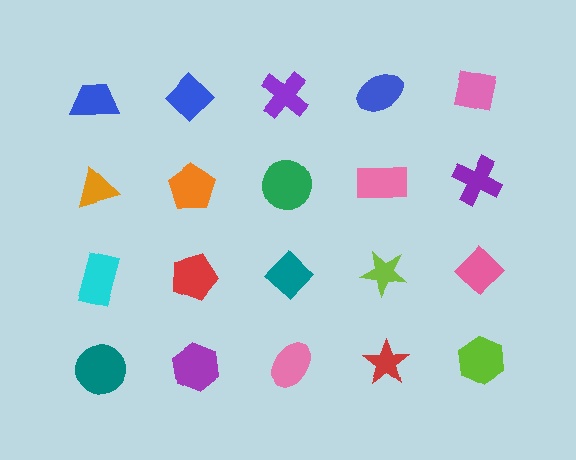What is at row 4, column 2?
A purple hexagon.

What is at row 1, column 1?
A blue trapezoid.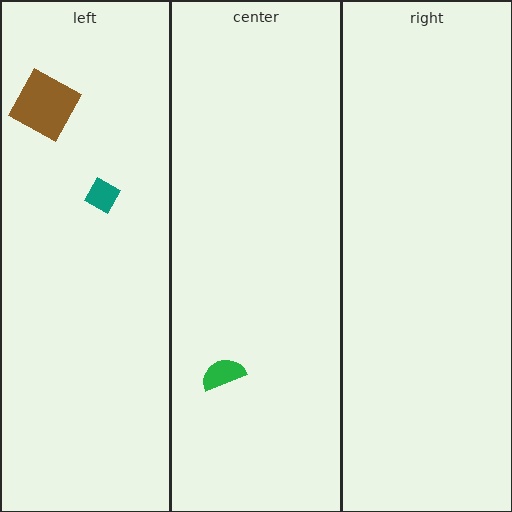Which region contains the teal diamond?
The left region.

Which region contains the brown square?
The left region.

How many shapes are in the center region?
1.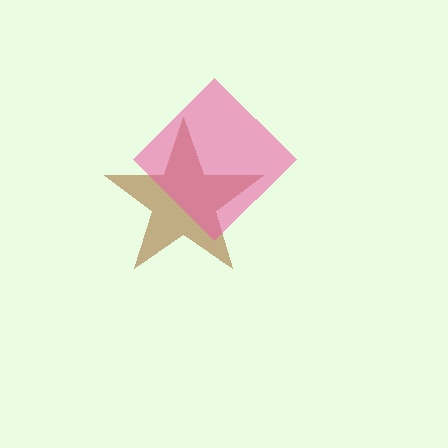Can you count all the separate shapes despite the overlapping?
Yes, there are 2 separate shapes.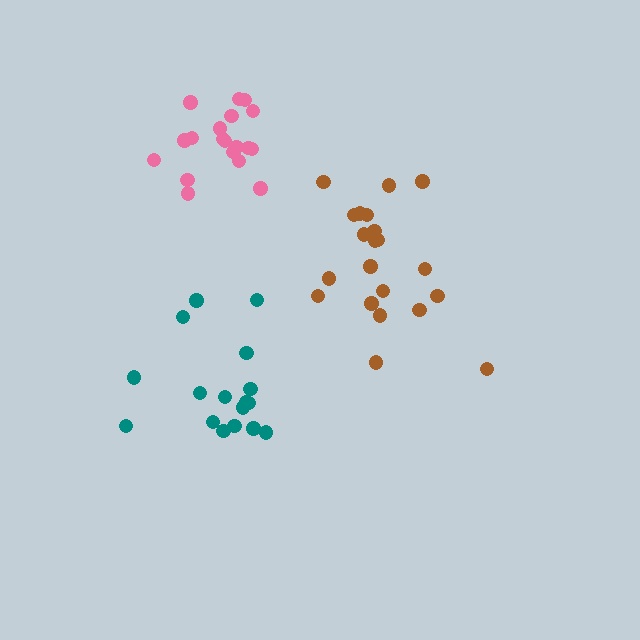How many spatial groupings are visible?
There are 3 spatial groupings.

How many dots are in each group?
Group 1: 17 dots, Group 2: 21 dots, Group 3: 19 dots (57 total).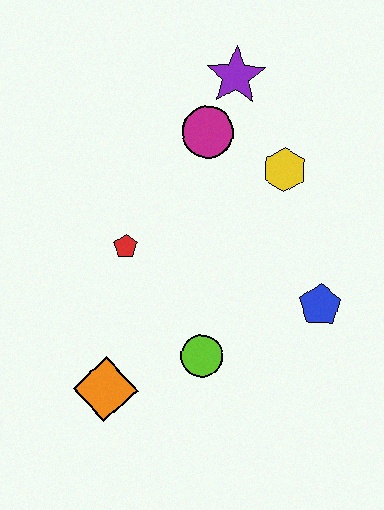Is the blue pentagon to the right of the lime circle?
Yes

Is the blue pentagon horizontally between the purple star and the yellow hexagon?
No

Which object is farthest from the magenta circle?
The orange diamond is farthest from the magenta circle.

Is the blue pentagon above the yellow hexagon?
No